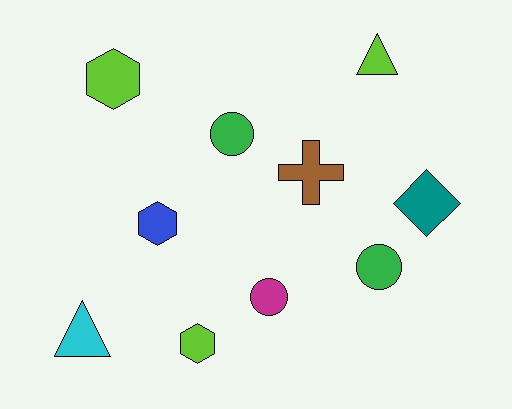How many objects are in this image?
There are 10 objects.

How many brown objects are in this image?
There is 1 brown object.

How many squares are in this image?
There are no squares.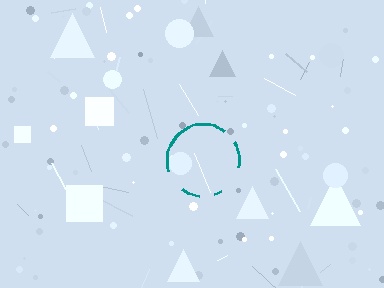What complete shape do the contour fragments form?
The contour fragments form a circle.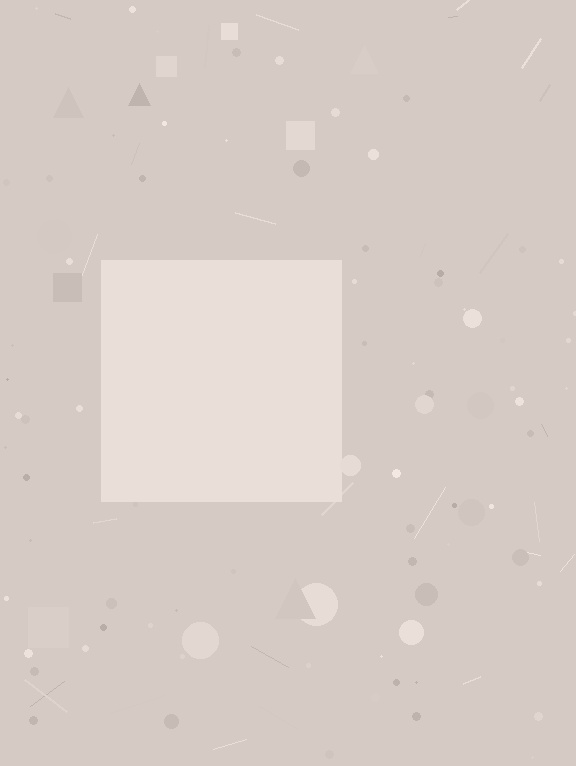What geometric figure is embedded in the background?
A square is embedded in the background.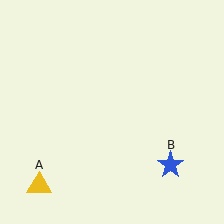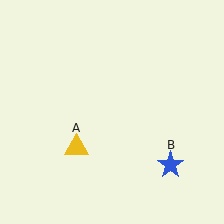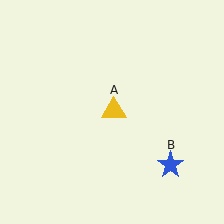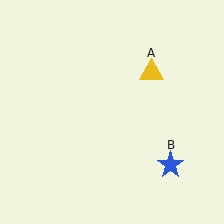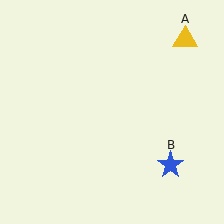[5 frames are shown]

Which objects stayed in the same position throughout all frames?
Blue star (object B) remained stationary.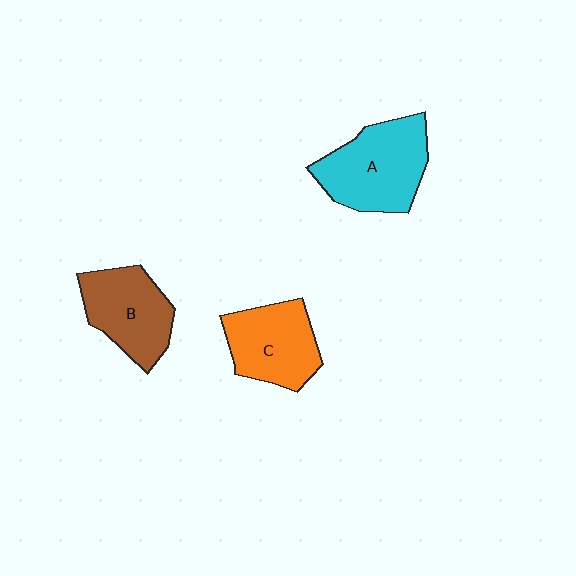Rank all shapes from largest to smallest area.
From largest to smallest: A (cyan), B (brown), C (orange).